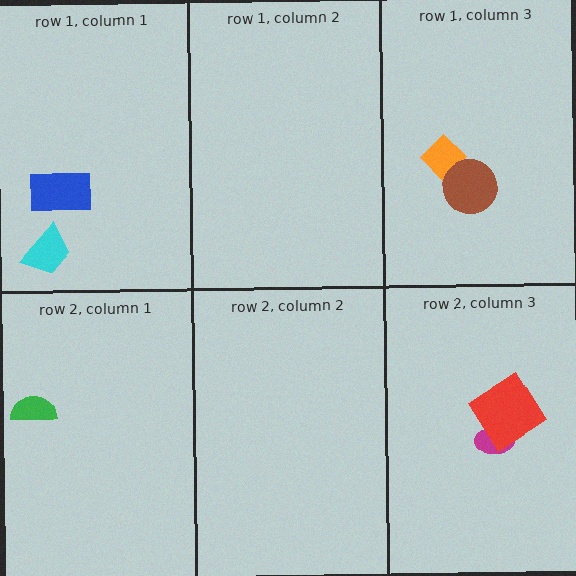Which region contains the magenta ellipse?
The row 2, column 3 region.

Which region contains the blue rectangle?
The row 1, column 1 region.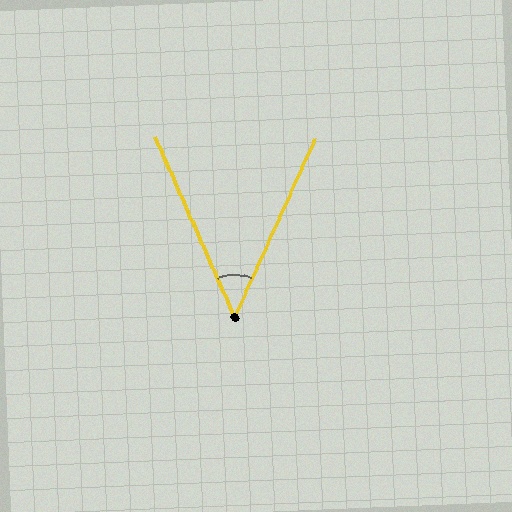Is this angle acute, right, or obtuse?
It is acute.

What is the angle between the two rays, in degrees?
Approximately 48 degrees.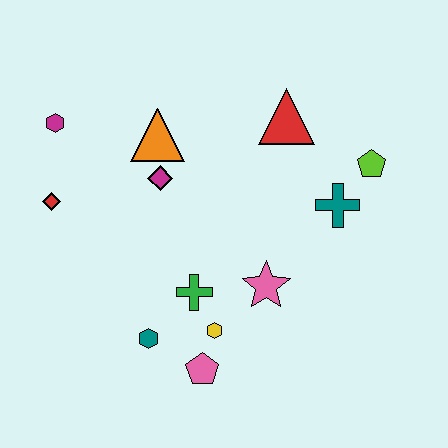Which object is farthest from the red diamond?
The lime pentagon is farthest from the red diamond.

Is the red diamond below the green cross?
No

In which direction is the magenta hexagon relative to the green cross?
The magenta hexagon is above the green cross.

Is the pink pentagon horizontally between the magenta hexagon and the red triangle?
Yes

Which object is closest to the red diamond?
The magenta hexagon is closest to the red diamond.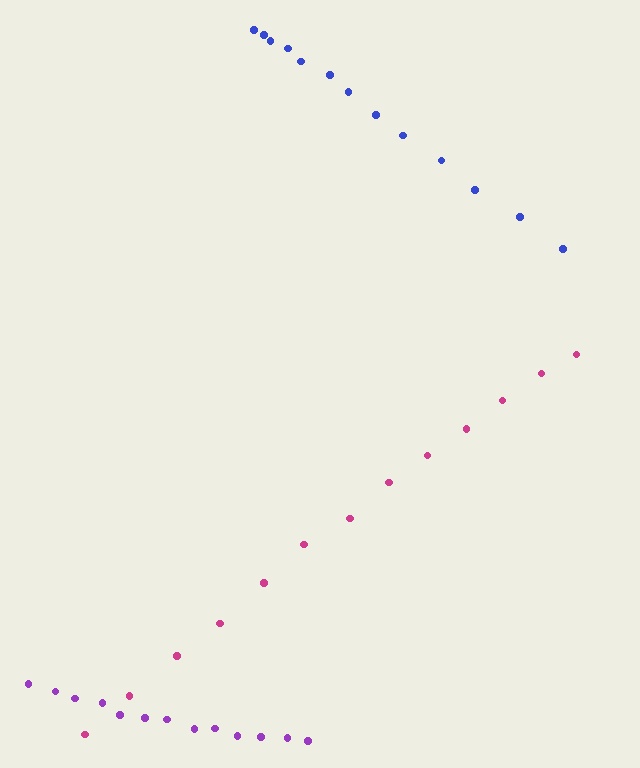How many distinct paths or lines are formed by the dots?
There are 3 distinct paths.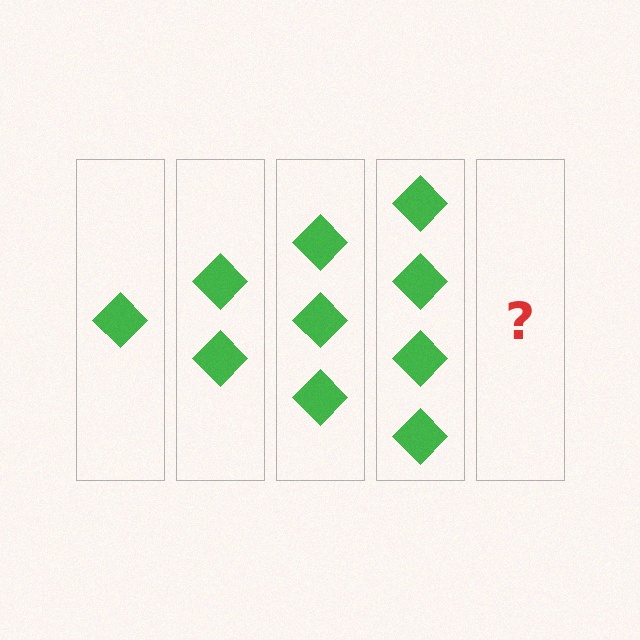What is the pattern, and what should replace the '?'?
The pattern is that each step adds one more diamond. The '?' should be 5 diamonds.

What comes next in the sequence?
The next element should be 5 diamonds.